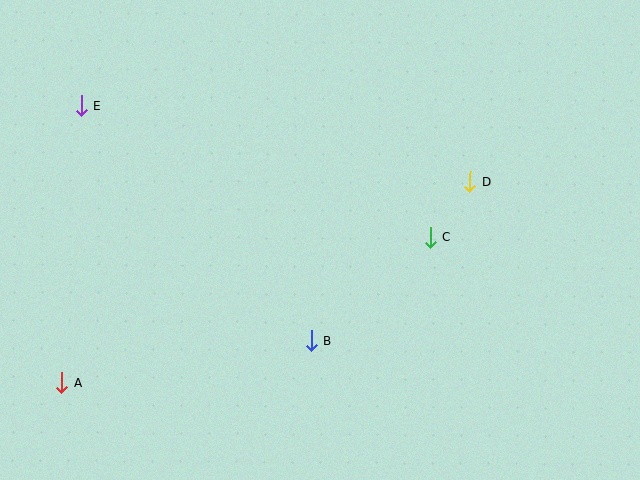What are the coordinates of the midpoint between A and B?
The midpoint between A and B is at (186, 362).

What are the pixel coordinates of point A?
Point A is at (62, 383).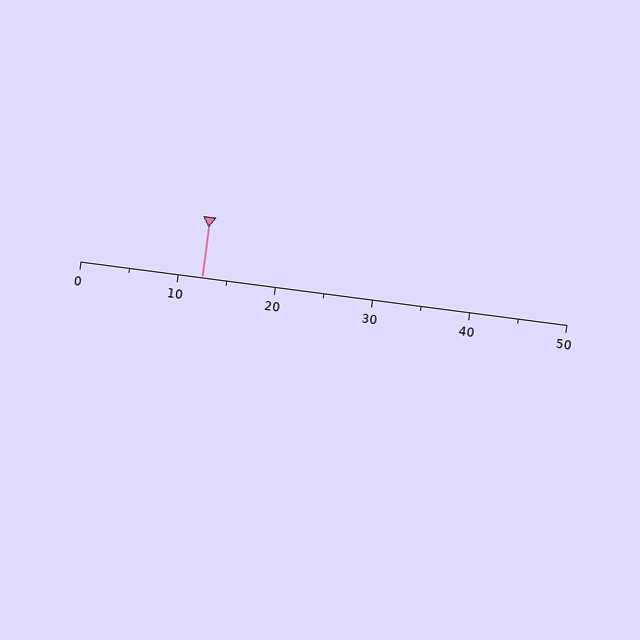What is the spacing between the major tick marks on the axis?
The major ticks are spaced 10 apart.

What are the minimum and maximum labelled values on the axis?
The axis runs from 0 to 50.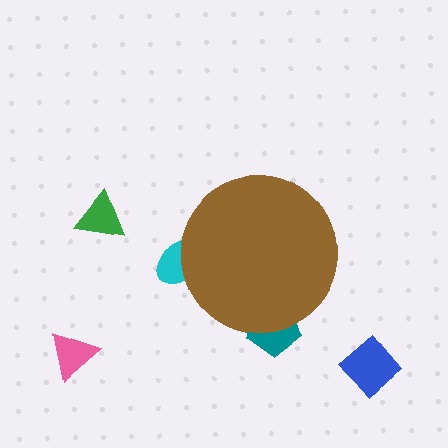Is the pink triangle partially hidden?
No, the pink triangle is fully visible.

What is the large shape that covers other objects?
A brown circle.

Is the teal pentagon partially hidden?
Yes, the teal pentagon is partially hidden behind the brown circle.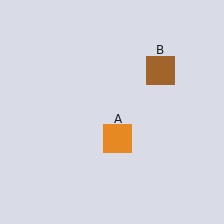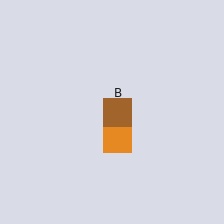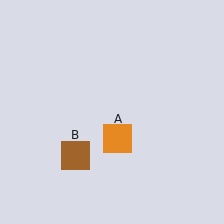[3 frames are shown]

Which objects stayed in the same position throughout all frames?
Orange square (object A) remained stationary.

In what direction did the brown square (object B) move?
The brown square (object B) moved down and to the left.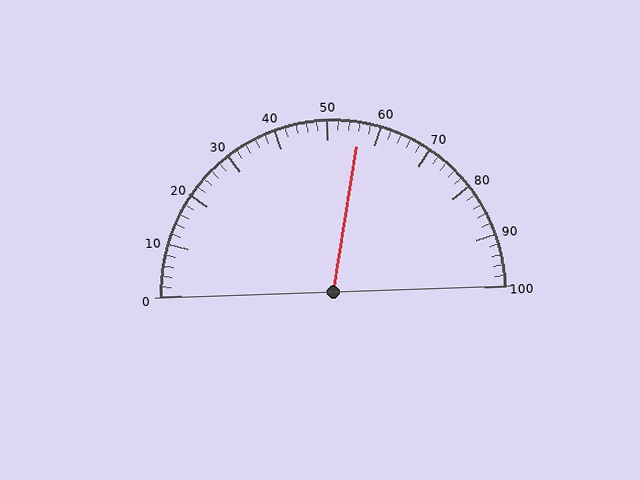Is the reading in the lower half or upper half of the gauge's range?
The reading is in the upper half of the range (0 to 100).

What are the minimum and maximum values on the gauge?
The gauge ranges from 0 to 100.